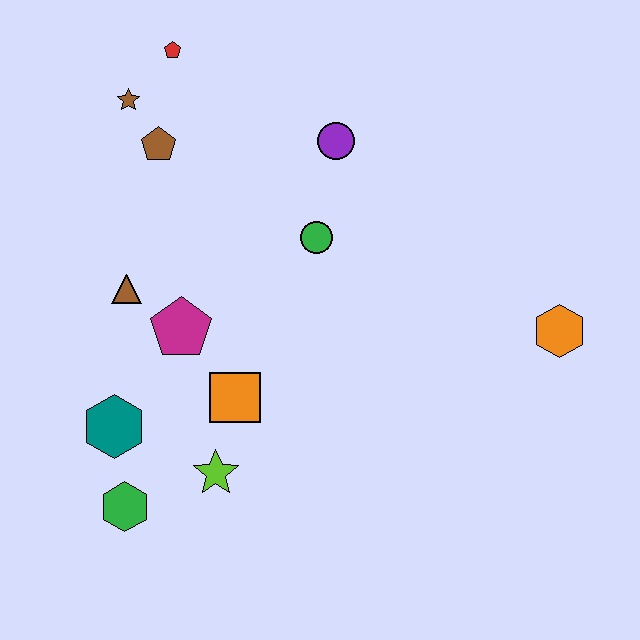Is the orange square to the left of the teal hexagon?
No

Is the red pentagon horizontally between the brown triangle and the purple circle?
Yes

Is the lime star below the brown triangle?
Yes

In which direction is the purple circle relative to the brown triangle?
The purple circle is to the right of the brown triangle.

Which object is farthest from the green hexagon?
The orange hexagon is farthest from the green hexagon.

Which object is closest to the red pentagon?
The brown star is closest to the red pentagon.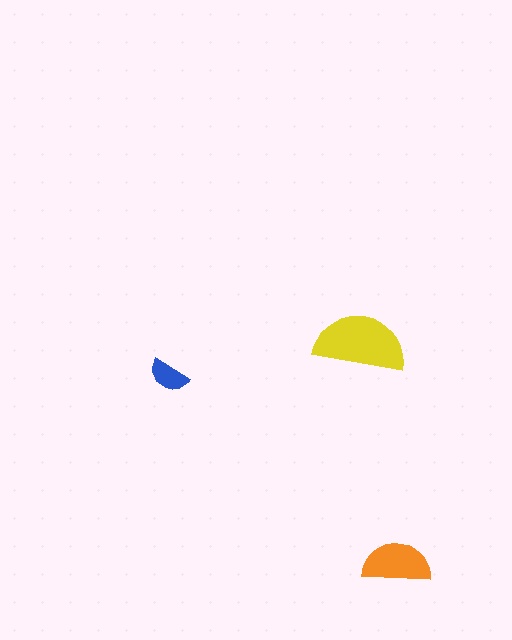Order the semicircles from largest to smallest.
the yellow one, the orange one, the blue one.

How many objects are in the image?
There are 3 objects in the image.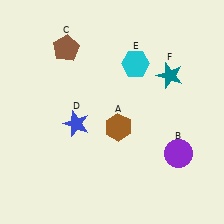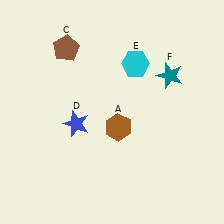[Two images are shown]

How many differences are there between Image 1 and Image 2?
There is 1 difference between the two images.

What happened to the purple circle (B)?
The purple circle (B) was removed in Image 2. It was in the bottom-right area of Image 1.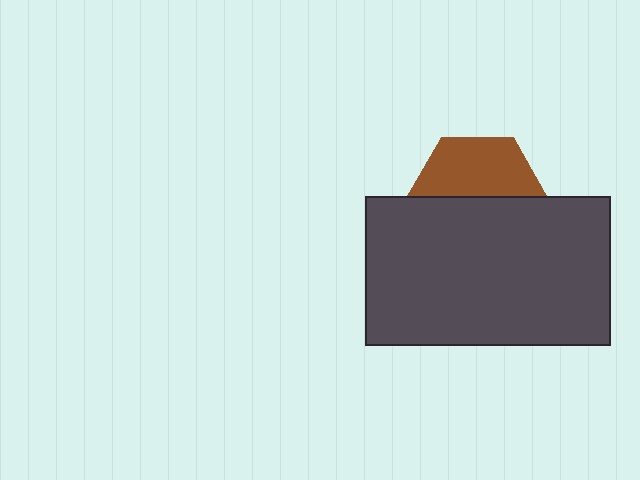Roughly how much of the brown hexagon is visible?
About half of it is visible (roughly 46%).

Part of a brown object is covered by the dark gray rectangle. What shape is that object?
It is a hexagon.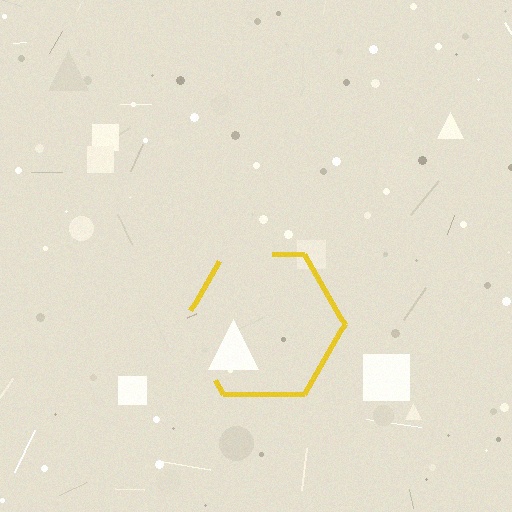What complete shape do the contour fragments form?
The contour fragments form a hexagon.